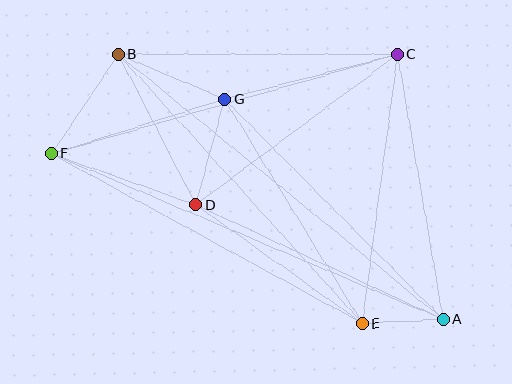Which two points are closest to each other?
Points A and E are closest to each other.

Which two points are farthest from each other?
Points A and F are farthest from each other.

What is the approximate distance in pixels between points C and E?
The distance between C and E is approximately 271 pixels.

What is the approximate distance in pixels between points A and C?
The distance between A and C is approximately 269 pixels.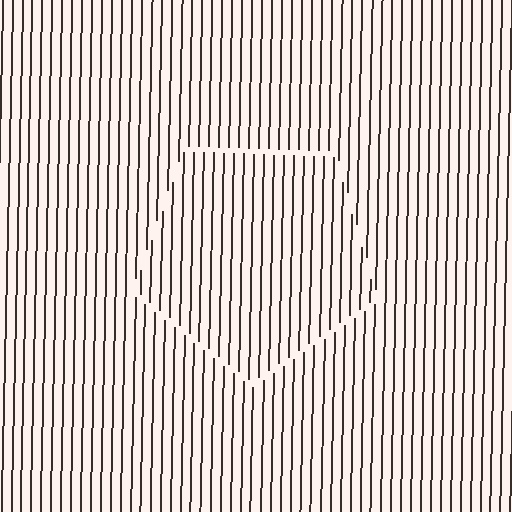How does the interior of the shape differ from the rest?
The interior of the shape contains the same grating, shifted by half a period — the contour is defined by the phase discontinuity where line-ends from the inner and outer gratings abut.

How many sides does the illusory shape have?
5 sides — the line-ends trace a pentagon.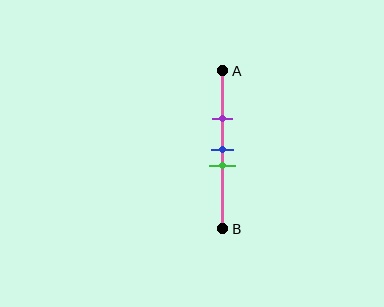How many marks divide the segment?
There are 3 marks dividing the segment.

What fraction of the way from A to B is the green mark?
The green mark is approximately 60% (0.6) of the way from A to B.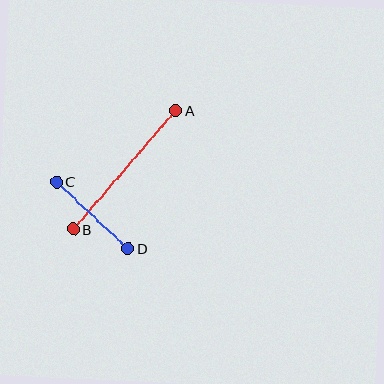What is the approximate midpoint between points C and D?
The midpoint is at approximately (92, 215) pixels.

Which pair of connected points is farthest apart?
Points A and B are farthest apart.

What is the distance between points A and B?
The distance is approximately 157 pixels.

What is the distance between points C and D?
The distance is approximately 98 pixels.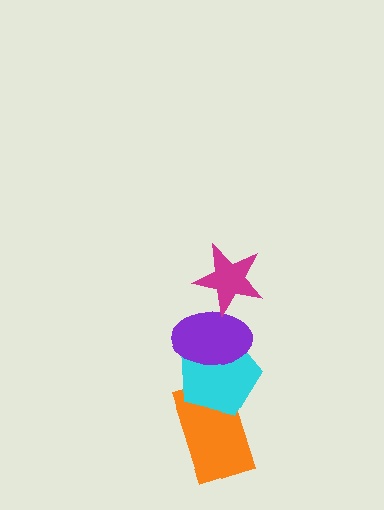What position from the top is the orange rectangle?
The orange rectangle is 4th from the top.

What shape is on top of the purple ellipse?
The magenta star is on top of the purple ellipse.